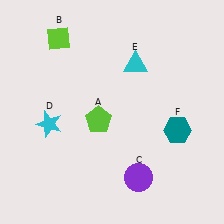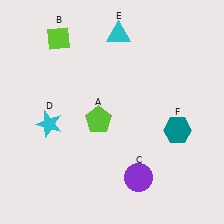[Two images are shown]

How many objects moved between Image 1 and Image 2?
1 object moved between the two images.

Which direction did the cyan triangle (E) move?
The cyan triangle (E) moved up.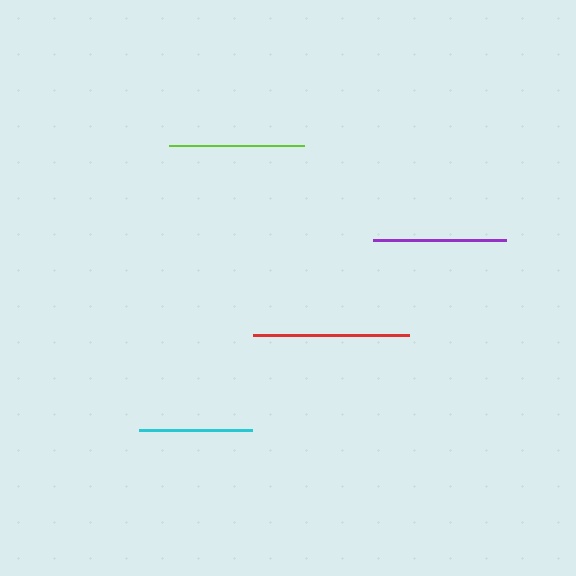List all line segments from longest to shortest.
From longest to shortest: red, lime, purple, cyan.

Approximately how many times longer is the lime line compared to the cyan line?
The lime line is approximately 1.2 times the length of the cyan line.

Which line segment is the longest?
The red line is the longest at approximately 156 pixels.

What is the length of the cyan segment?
The cyan segment is approximately 113 pixels long.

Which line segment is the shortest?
The cyan line is the shortest at approximately 113 pixels.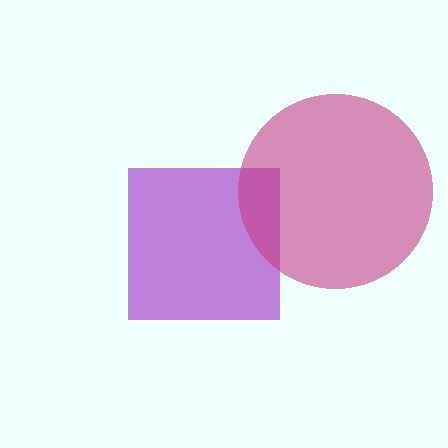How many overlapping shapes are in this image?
There are 2 overlapping shapes in the image.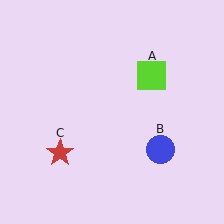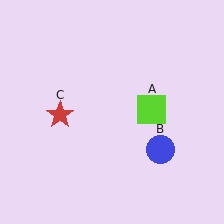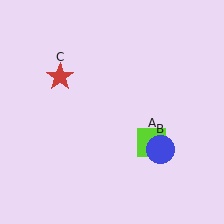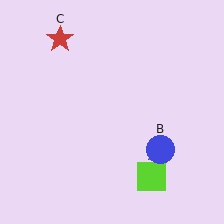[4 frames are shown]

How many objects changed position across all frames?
2 objects changed position: lime square (object A), red star (object C).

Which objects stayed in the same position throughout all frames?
Blue circle (object B) remained stationary.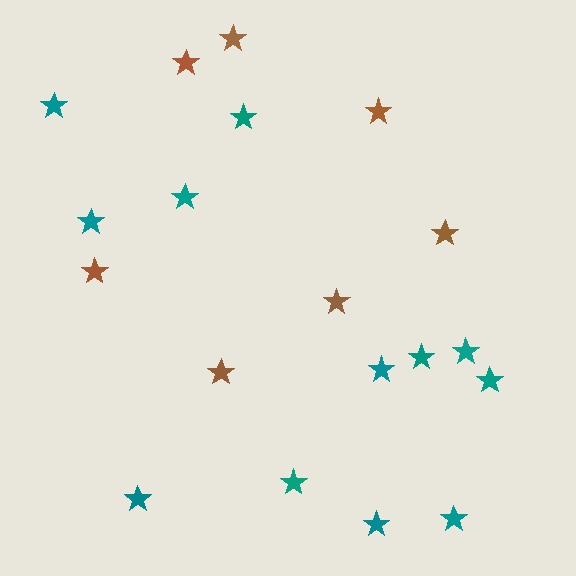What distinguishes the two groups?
There are 2 groups: one group of brown stars (7) and one group of teal stars (12).